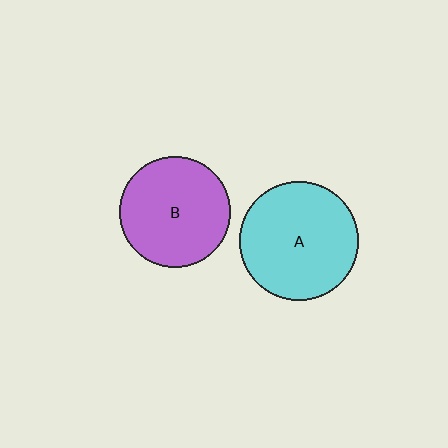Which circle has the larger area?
Circle A (cyan).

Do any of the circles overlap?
No, none of the circles overlap.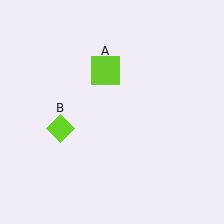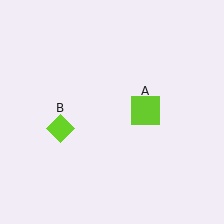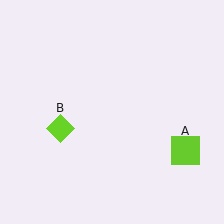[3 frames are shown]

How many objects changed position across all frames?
1 object changed position: lime square (object A).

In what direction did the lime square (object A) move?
The lime square (object A) moved down and to the right.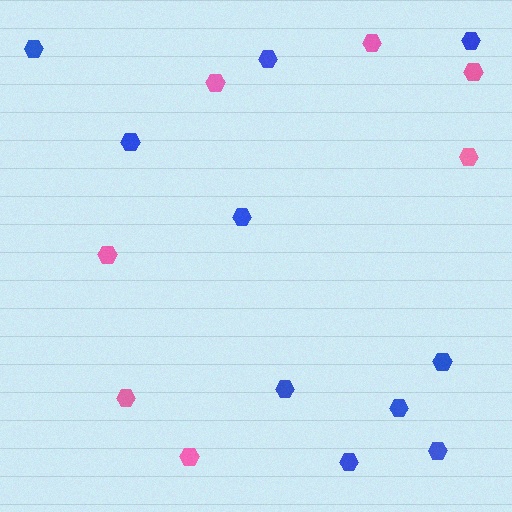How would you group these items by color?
There are 2 groups: one group of pink hexagons (7) and one group of blue hexagons (10).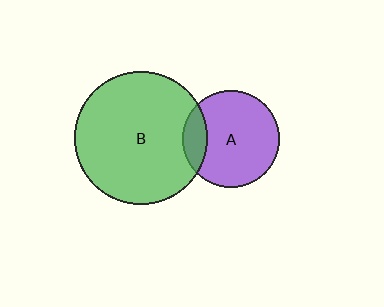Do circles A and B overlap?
Yes.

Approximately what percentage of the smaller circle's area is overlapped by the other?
Approximately 15%.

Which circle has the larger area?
Circle B (green).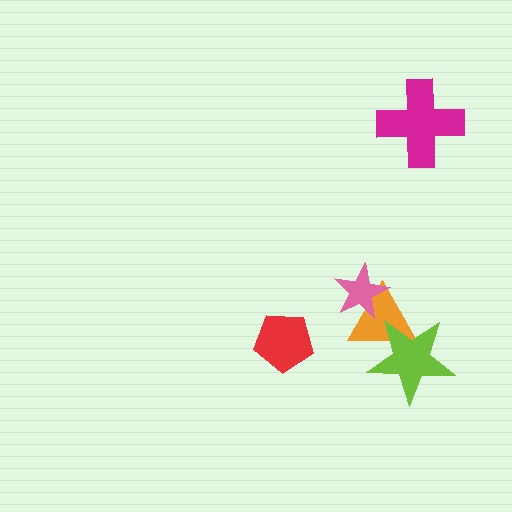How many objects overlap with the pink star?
1 object overlaps with the pink star.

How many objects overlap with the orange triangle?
2 objects overlap with the orange triangle.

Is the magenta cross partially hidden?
No, no other shape covers it.